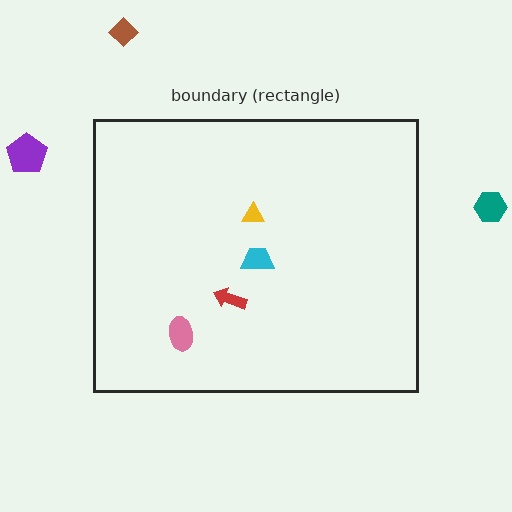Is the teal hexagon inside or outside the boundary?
Outside.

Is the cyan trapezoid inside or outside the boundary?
Inside.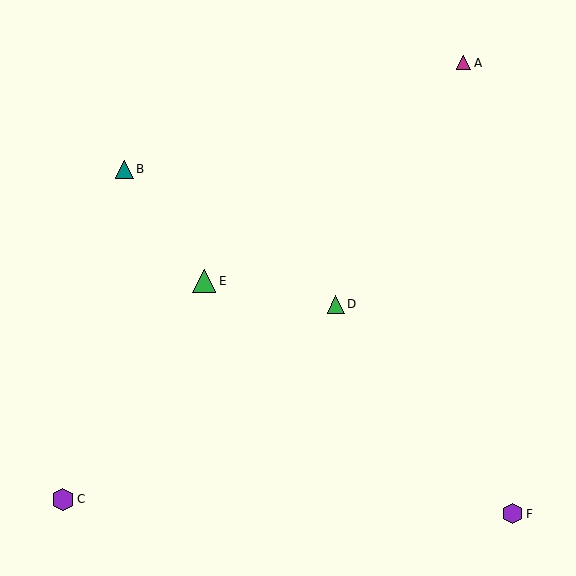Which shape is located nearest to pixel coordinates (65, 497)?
The purple hexagon (labeled C) at (63, 499) is nearest to that location.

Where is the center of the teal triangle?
The center of the teal triangle is at (125, 169).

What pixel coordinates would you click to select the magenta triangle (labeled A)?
Click at (464, 63) to select the magenta triangle A.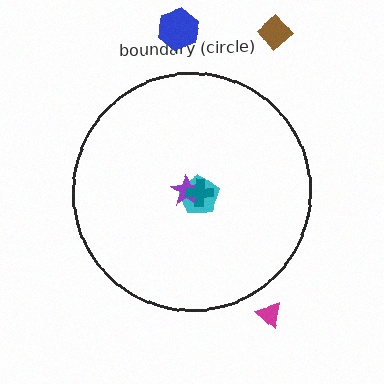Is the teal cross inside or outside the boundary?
Inside.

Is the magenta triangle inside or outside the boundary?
Outside.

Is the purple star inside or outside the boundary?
Inside.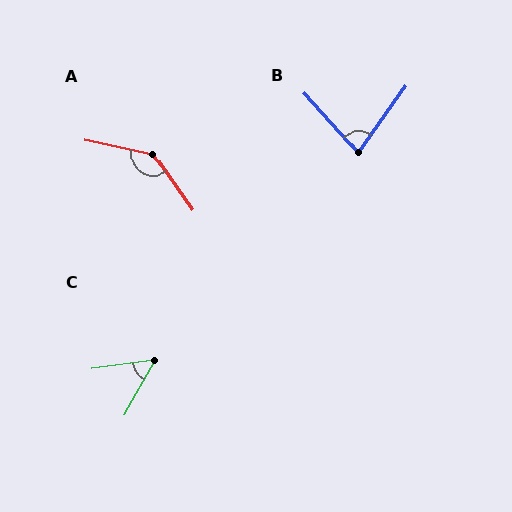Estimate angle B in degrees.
Approximately 78 degrees.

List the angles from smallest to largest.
C (53°), B (78°), A (137°).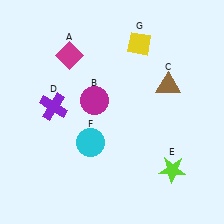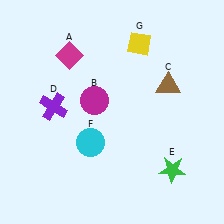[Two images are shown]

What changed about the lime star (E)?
In Image 1, E is lime. In Image 2, it changed to green.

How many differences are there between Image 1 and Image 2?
There is 1 difference between the two images.